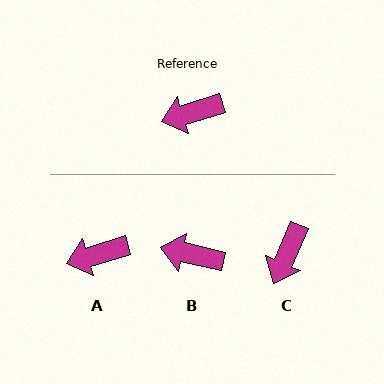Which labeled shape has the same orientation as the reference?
A.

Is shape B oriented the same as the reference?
No, it is off by about 30 degrees.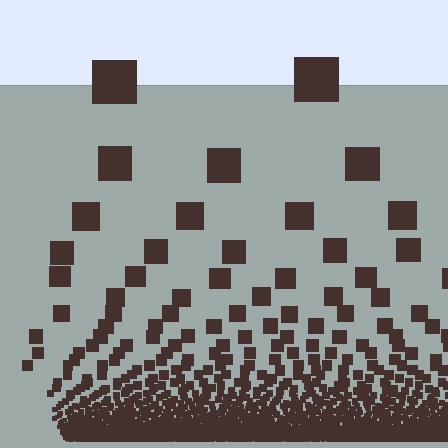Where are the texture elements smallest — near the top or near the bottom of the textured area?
Near the bottom.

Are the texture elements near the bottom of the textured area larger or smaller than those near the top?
Smaller. The gradient is inverted — elements near the bottom are smaller and denser.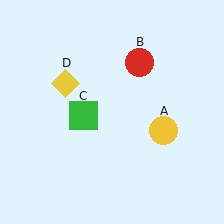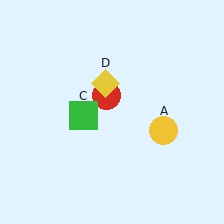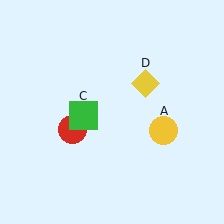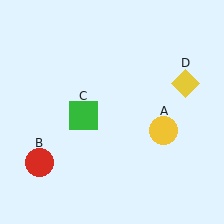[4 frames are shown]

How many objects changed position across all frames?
2 objects changed position: red circle (object B), yellow diamond (object D).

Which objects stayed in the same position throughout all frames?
Yellow circle (object A) and green square (object C) remained stationary.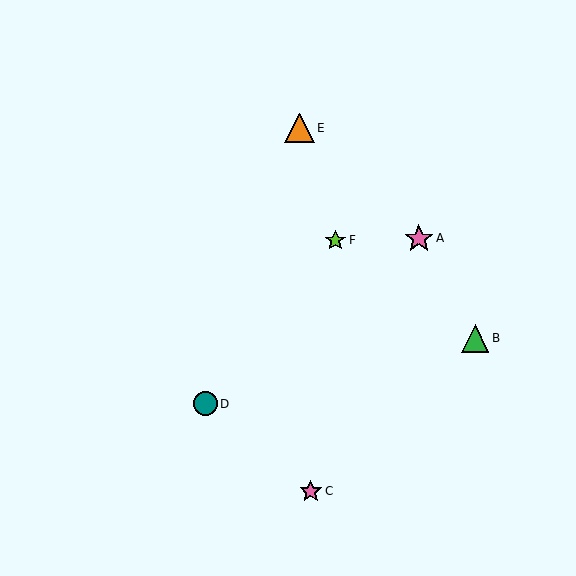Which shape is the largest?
The orange triangle (labeled E) is the largest.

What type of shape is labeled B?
Shape B is a green triangle.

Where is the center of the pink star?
The center of the pink star is at (311, 491).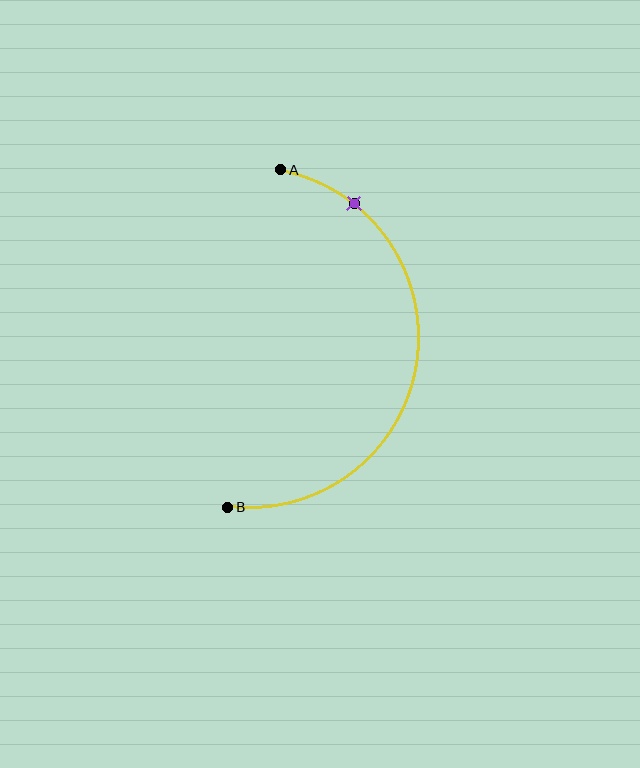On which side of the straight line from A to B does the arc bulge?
The arc bulges to the right of the straight line connecting A and B.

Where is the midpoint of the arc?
The arc midpoint is the point on the curve farthest from the straight line joining A and B. It sits to the right of that line.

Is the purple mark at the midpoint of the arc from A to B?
No. The purple mark lies on the arc but is closer to endpoint A. The arc midpoint would be at the point on the curve equidistant along the arc from both A and B.